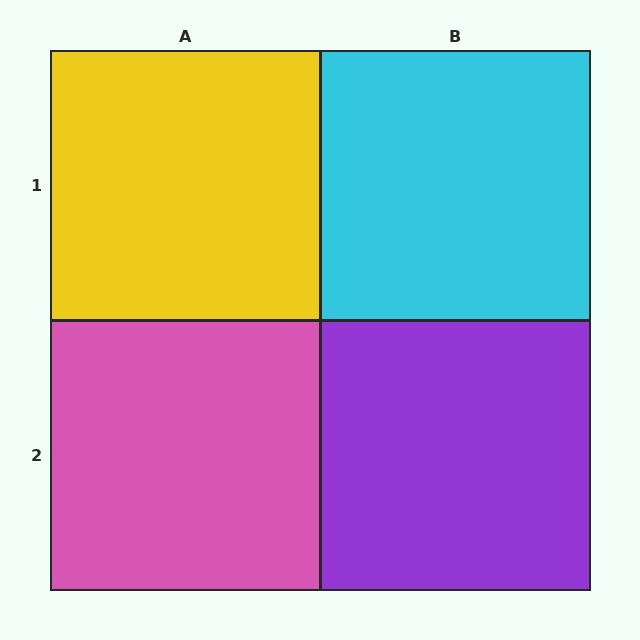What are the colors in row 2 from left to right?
Pink, purple.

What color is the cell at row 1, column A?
Yellow.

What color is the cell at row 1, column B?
Cyan.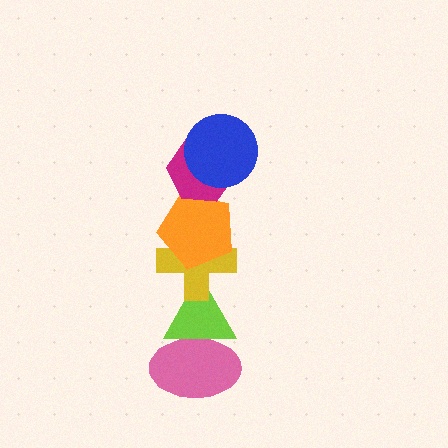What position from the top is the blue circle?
The blue circle is 1st from the top.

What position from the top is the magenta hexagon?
The magenta hexagon is 2nd from the top.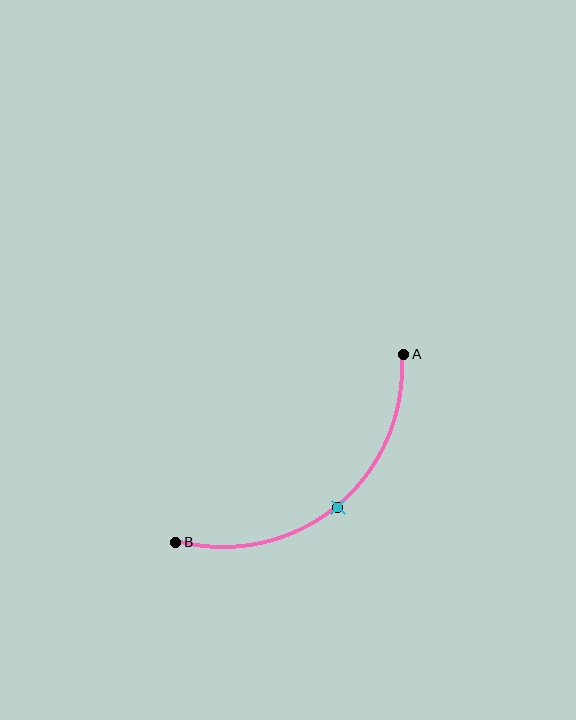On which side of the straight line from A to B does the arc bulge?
The arc bulges below and to the right of the straight line connecting A and B.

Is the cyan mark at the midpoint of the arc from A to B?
Yes. The cyan mark lies on the arc at equal arc-length from both A and B — it is the arc midpoint.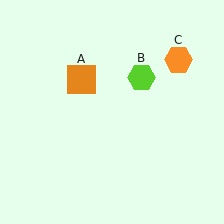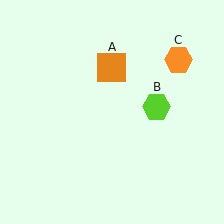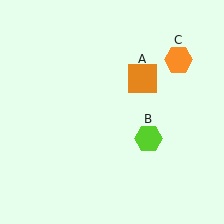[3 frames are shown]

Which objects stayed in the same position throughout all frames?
Orange hexagon (object C) remained stationary.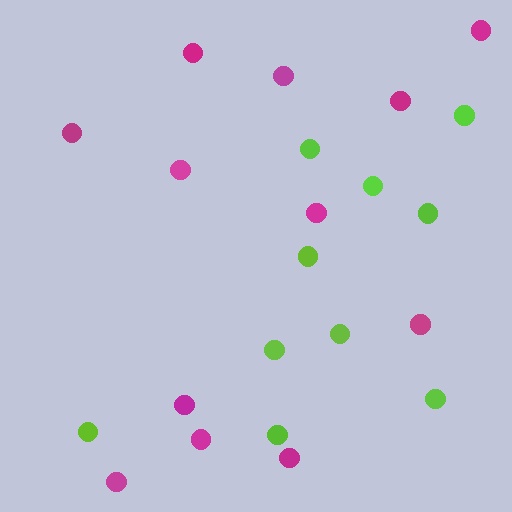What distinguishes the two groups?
There are 2 groups: one group of magenta circles (12) and one group of lime circles (10).